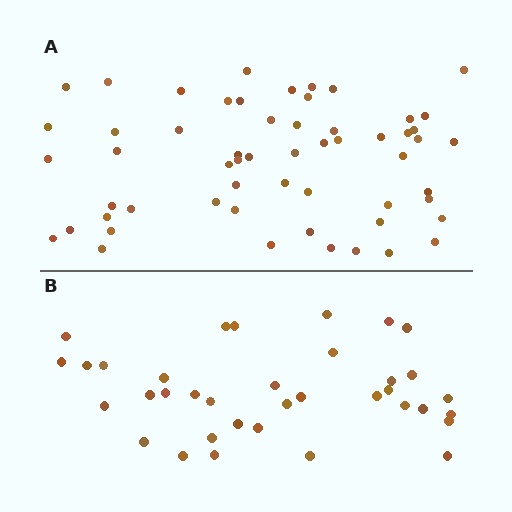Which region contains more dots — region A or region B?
Region A (the top region) has more dots.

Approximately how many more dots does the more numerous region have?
Region A has approximately 20 more dots than region B.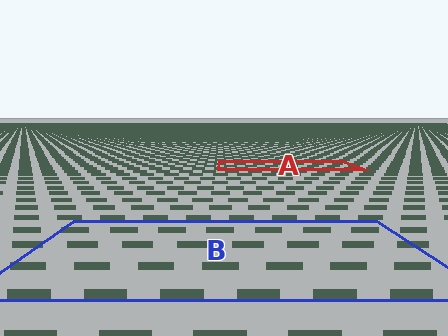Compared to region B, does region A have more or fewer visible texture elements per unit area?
Region A has more texture elements per unit area — they are packed more densely because it is farther away.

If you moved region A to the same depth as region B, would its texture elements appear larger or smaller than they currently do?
They would appear larger. At a closer depth, the same texture elements are projected at a bigger on-screen size.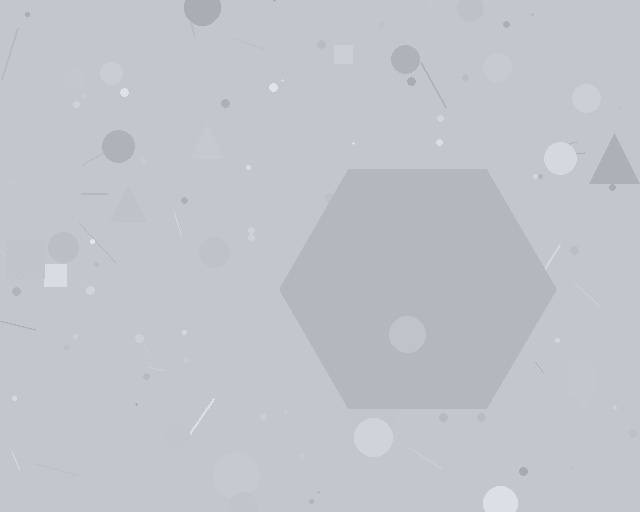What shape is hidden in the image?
A hexagon is hidden in the image.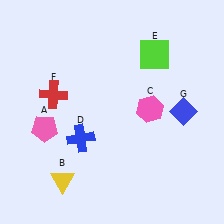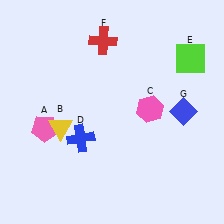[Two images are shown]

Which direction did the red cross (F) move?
The red cross (F) moved up.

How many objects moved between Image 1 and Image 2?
3 objects moved between the two images.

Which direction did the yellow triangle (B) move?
The yellow triangle (B) moved up.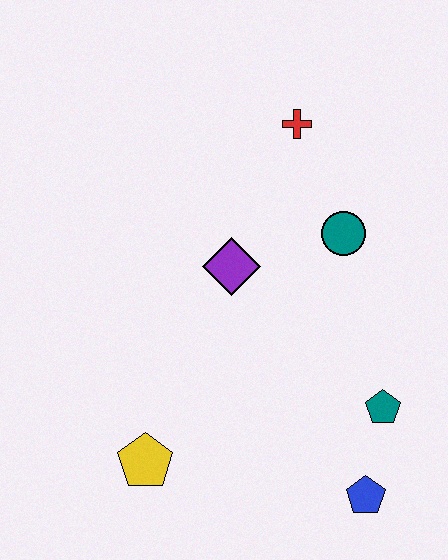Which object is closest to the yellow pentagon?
The purple diamond is closest to the yellow pentagon.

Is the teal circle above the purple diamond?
Yes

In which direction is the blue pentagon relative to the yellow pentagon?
The blue pentagon is to the right of the yellow pentagon.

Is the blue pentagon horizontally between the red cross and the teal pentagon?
Yes